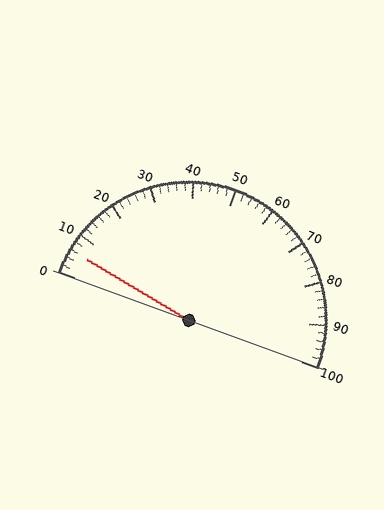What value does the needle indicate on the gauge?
The needle indicates approximately 6.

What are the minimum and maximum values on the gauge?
The gauge ranges from 0 to 100.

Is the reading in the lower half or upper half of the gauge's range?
The reading is in the lower half of the range (0 to 100).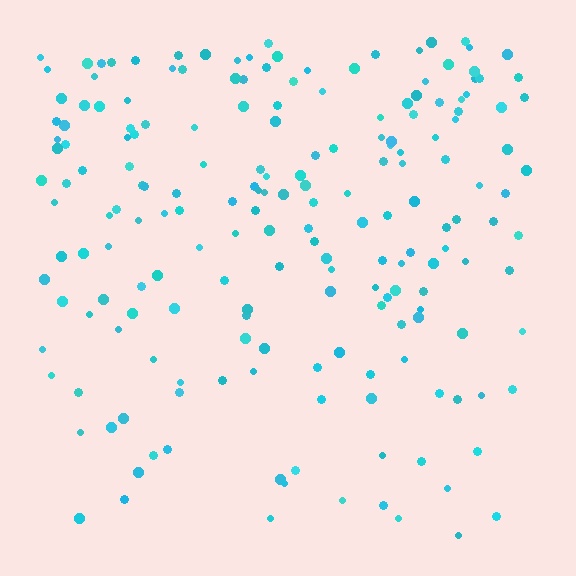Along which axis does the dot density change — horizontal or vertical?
Vertical.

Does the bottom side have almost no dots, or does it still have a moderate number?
Still a moderate number, just noticeably fewer than the top.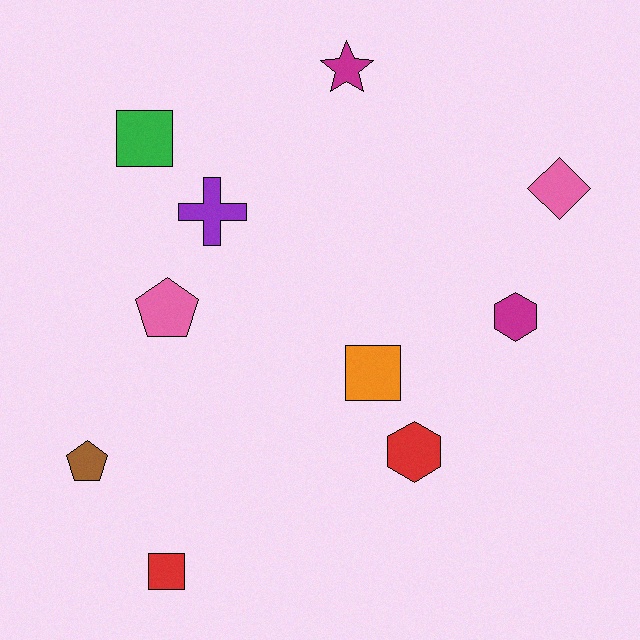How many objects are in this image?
There are 10 objects.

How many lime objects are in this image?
There are no lime objects.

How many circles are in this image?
There are no circles.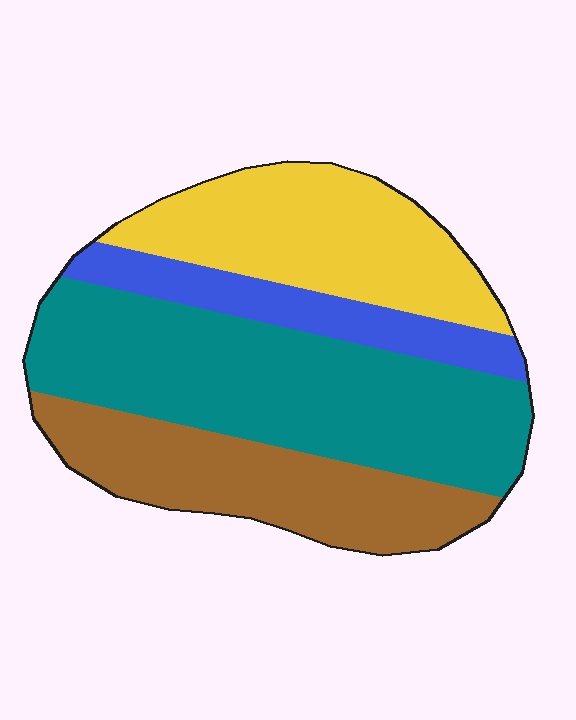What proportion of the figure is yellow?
Yellow takes up about one quarter (1/4) of the figure.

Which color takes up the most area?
Teal, at roughly 40%.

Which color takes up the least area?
Blue, at roughly 15%.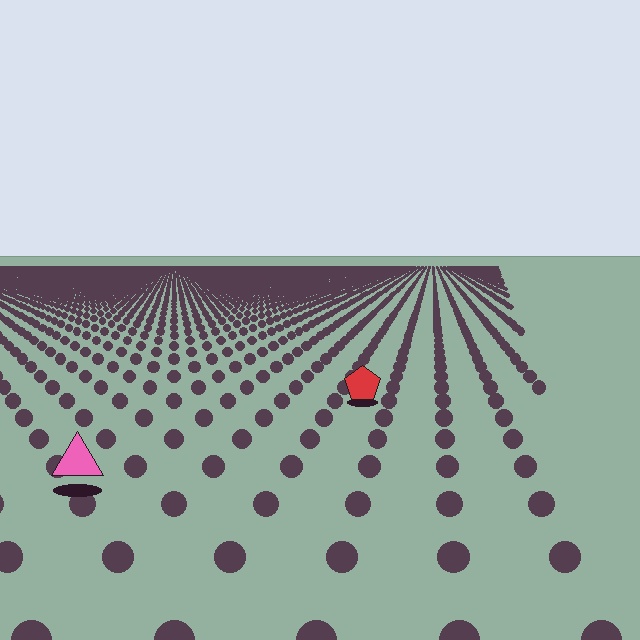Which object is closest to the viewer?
The pink triangle is closest. The texture marks near it are larger and more spread out.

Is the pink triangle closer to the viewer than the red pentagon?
Yes. The pink triangle is closer — you can tell from the texture gradient: the ground texture is coarser near it.